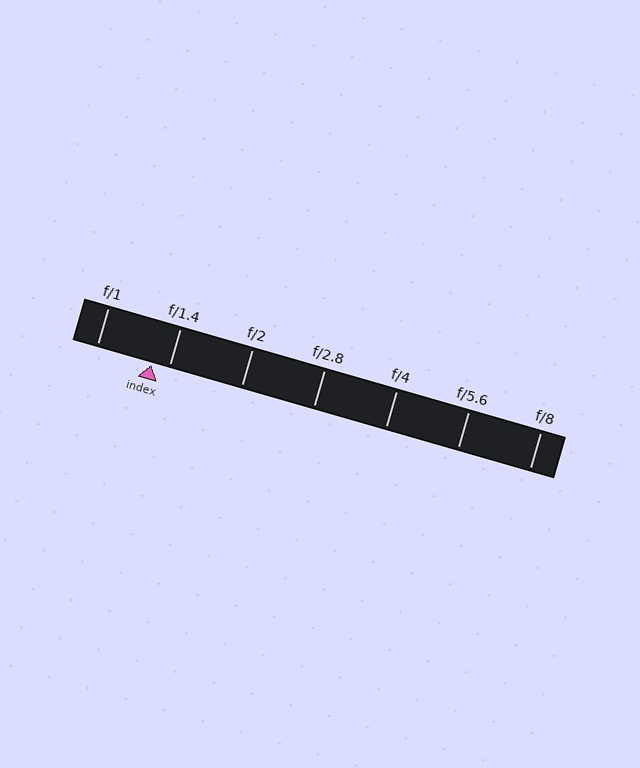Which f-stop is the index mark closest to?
The index mark is closest to f/1.4.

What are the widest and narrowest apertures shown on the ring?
The widest aperture shown is f/1 and the narrowest is f/8.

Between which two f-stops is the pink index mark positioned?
The index mark is between f/1 and f/1.4.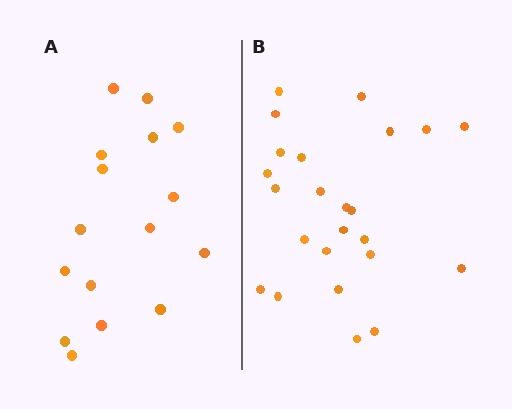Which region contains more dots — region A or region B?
Region B (the right region) has more dots.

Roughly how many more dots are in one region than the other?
Region B has roughly 8 or so more dots than region A.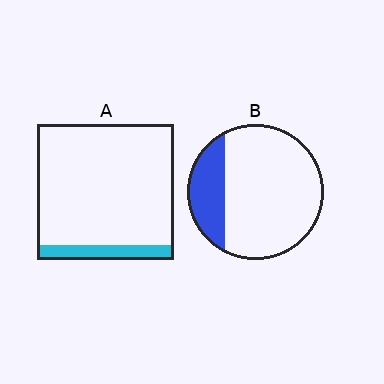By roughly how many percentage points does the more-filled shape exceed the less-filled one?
By roughly 10 percentage points (B over A).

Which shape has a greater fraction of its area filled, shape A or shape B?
Shape B.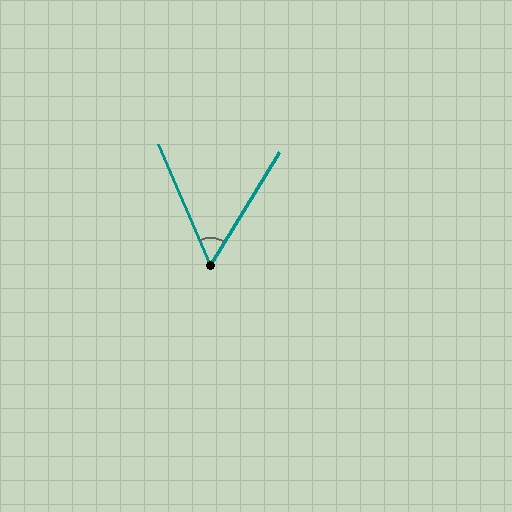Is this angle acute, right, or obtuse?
It is acute.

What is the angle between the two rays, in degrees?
Approximately 55 degrees.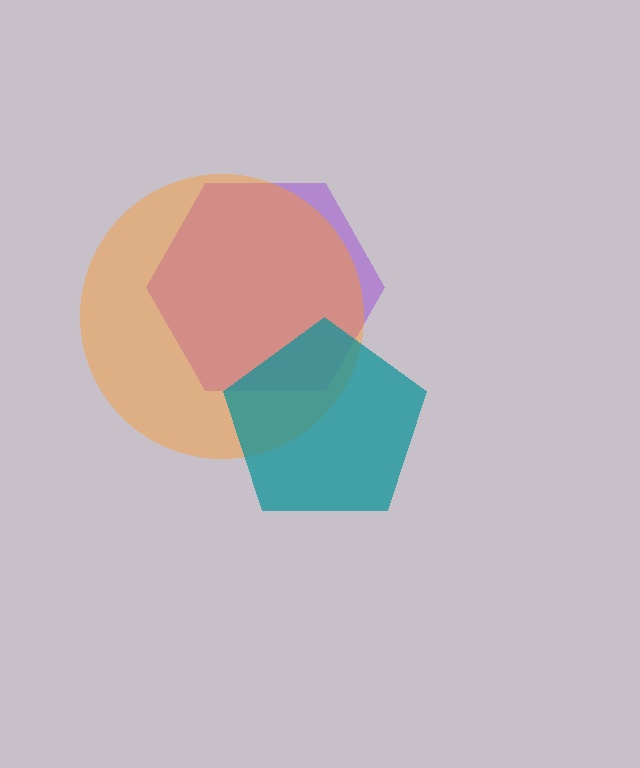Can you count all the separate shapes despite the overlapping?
Yes, there are 3 separate shapes.